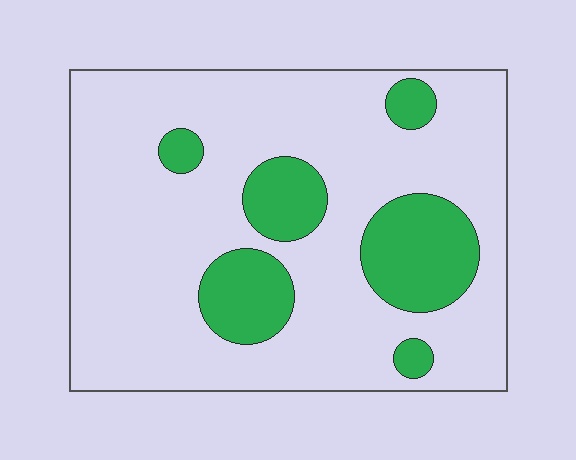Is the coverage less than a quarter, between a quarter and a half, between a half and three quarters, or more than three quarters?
Less than a quarter.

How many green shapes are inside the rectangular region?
6.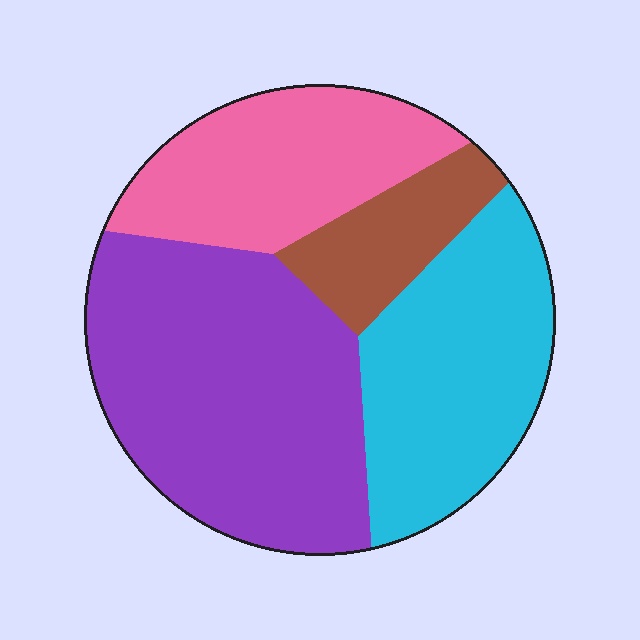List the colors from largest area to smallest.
From largest to smallest: purple, cyan, pink, brown.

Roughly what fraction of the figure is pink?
Pink covers roughly 20% of the figure.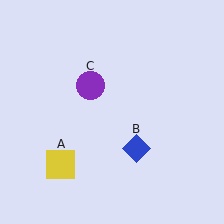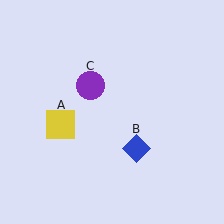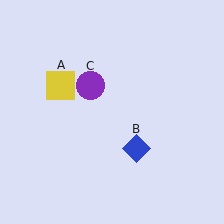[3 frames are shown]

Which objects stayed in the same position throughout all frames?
Blue diamond (object B) and purple circle (object C) remained stationary.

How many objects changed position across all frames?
1 object changed position: yellow square (object A).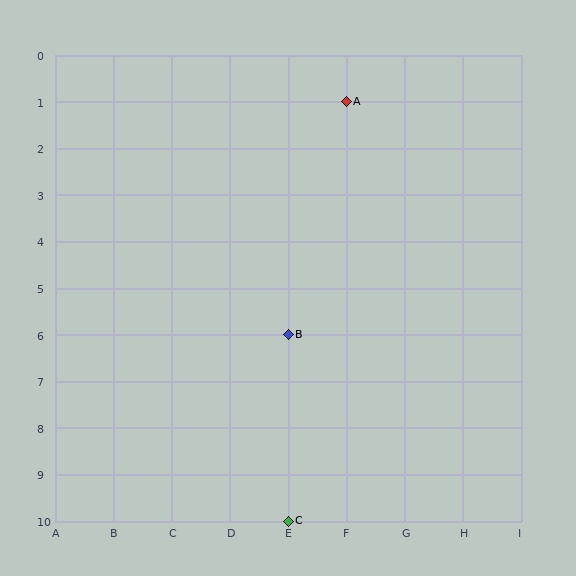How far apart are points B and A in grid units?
Points B and A are 1 column and 5 rows apart (about 5.1 grid units diagonally).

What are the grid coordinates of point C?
Point C is at grid coordinates (E, 10).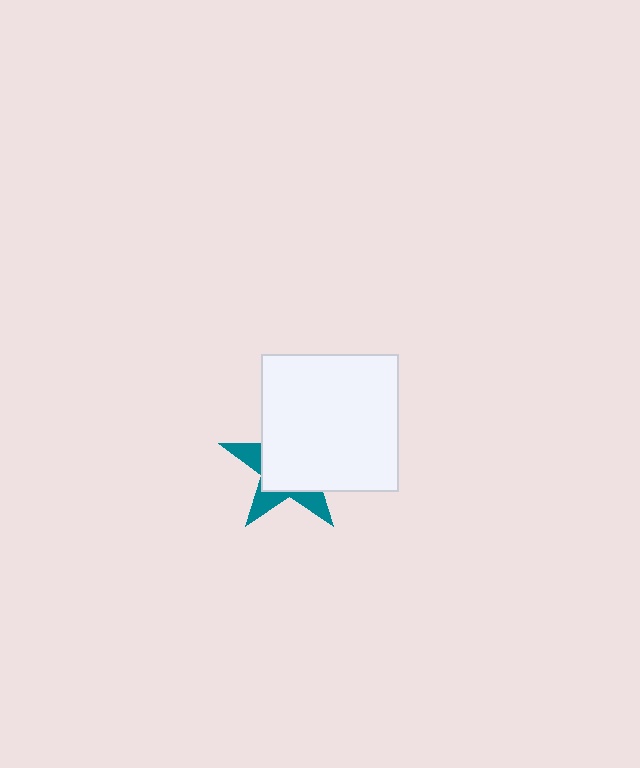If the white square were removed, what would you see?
You would see the complete teal star.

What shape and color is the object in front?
The object in front is a white square.